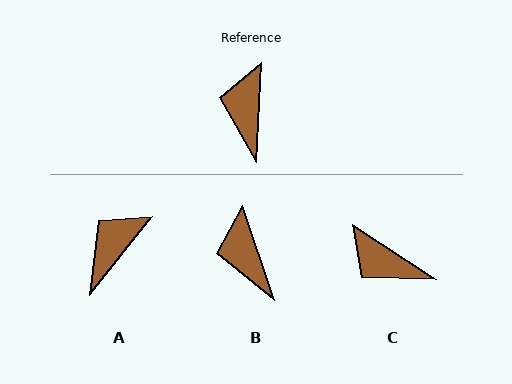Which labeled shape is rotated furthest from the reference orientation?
C, about 59 degrees away.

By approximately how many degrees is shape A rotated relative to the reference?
Approximately 36 degrees clockwise.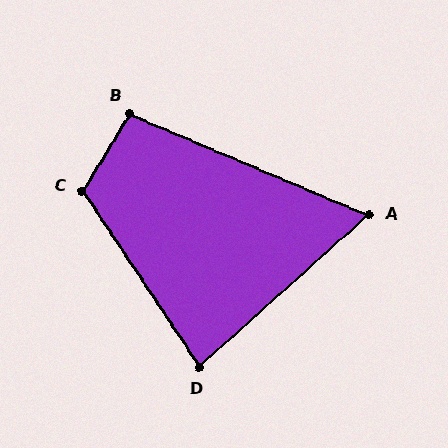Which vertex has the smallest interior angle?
A, at approximately 65 degrees.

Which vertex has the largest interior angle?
C, at approximately 115 degrees.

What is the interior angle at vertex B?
Approximately 98 degrees (obtuse).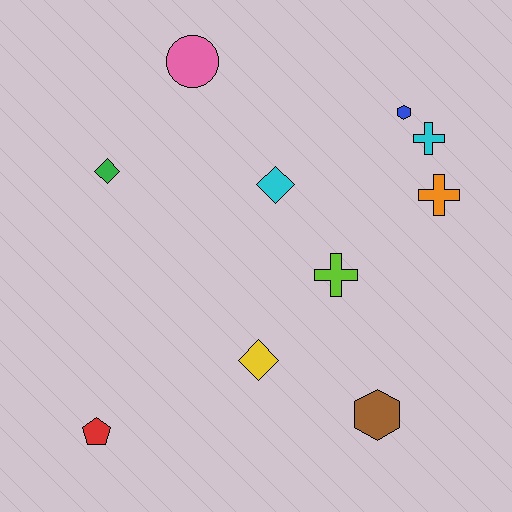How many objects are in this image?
There are 10 objects.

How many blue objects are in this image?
There is 1 blue object.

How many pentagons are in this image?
There is 1 pentagon.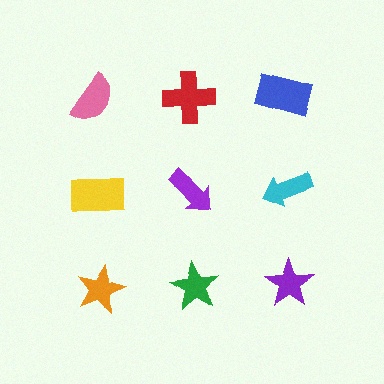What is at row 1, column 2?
A red cross.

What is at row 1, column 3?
A blue rectangle.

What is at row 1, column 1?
A pink semicircle.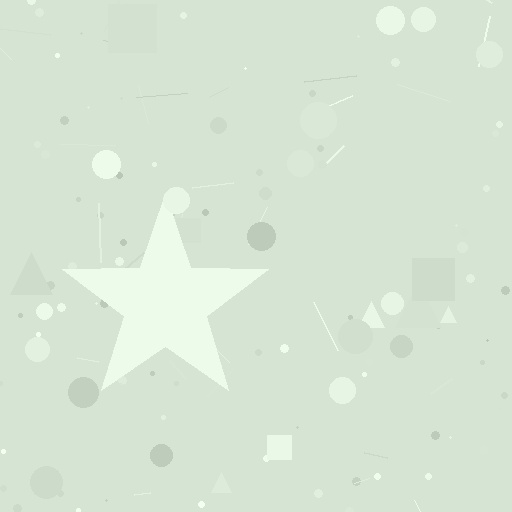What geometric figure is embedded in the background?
A star is embedded in the background.